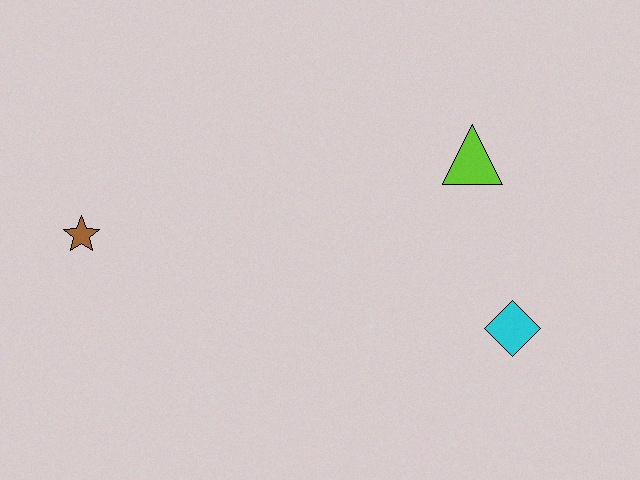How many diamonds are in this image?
There is 1 diamond.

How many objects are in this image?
There are 3 objects.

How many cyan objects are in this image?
There is 1 cyan object.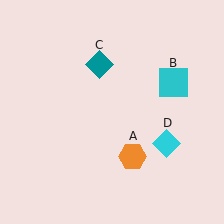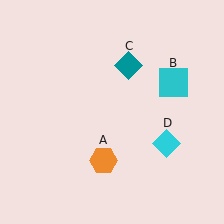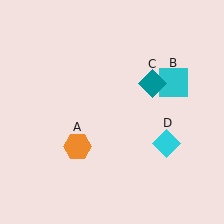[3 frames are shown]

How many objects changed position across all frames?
2 objects changed position: orange hexagon (object A), teal diamond (object C).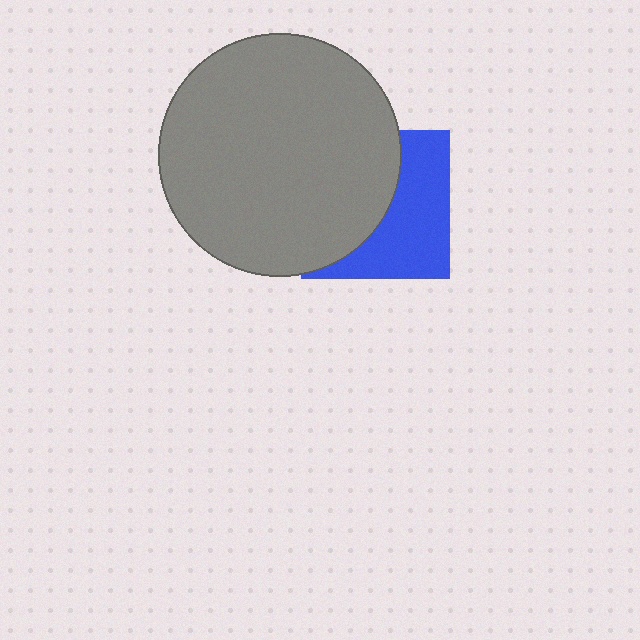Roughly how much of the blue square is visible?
About half of it is visible (roughly 48%).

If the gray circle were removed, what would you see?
You would see the complete blue square.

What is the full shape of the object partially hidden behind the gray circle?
The partially hidden object is a blue square.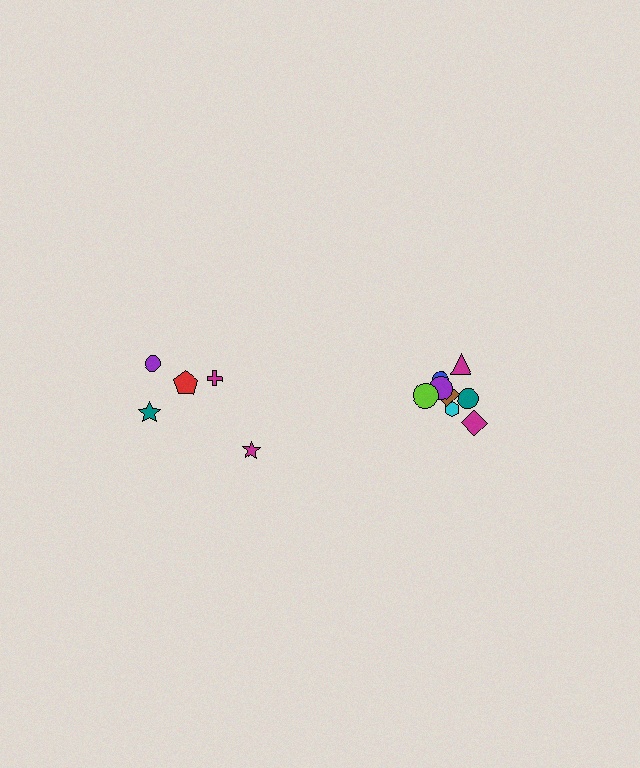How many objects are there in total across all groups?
There are 13 objects.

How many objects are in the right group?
There are 8 objects.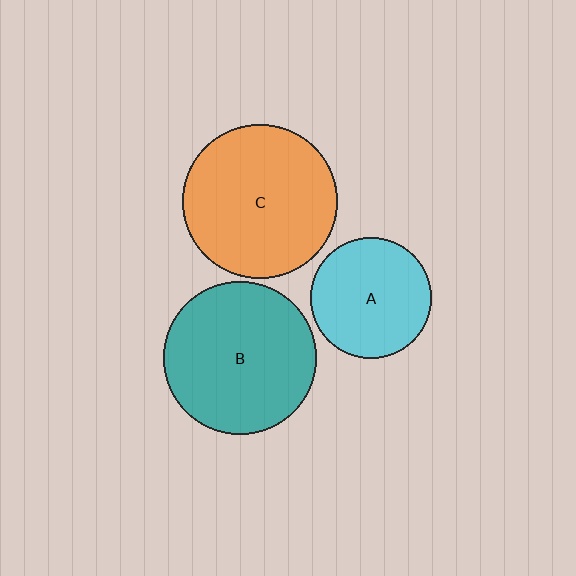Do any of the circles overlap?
No, none of the circles overlap.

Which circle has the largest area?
Circle C (orange).